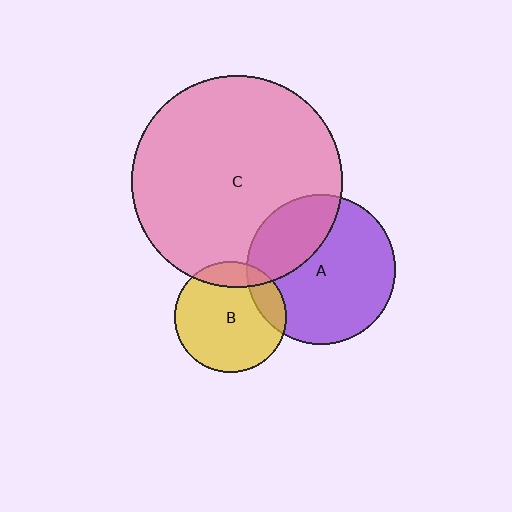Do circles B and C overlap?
Yes.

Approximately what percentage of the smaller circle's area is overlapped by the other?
Approximately 15%.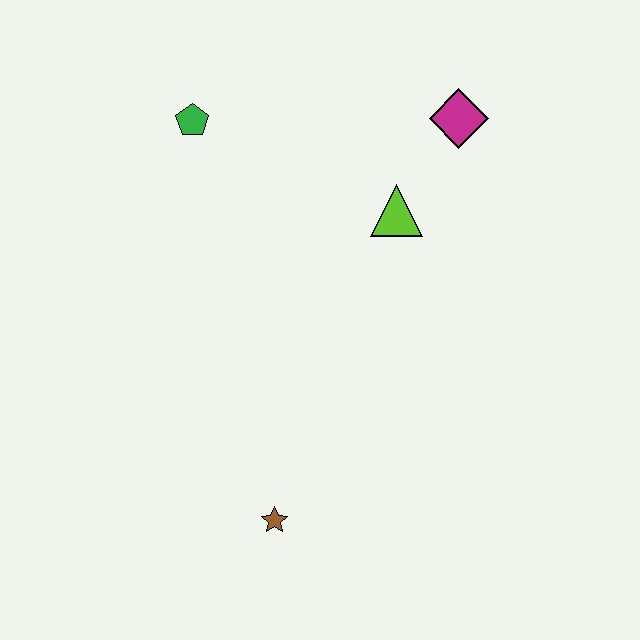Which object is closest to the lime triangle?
The magenta diamond is closest to the lime triangle.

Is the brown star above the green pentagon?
No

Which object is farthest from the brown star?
The magenta diamond is farthest from the brown star.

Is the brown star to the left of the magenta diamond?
Yes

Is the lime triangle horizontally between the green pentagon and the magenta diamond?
Yes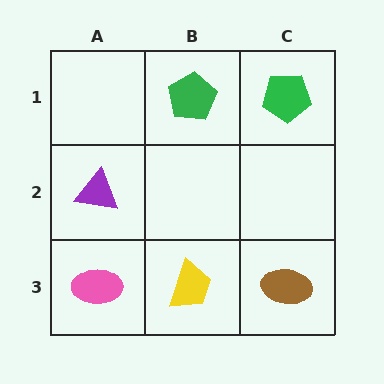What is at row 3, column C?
A brown ellipse.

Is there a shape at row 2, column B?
No, that cell is empty.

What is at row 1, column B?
A green pentagon.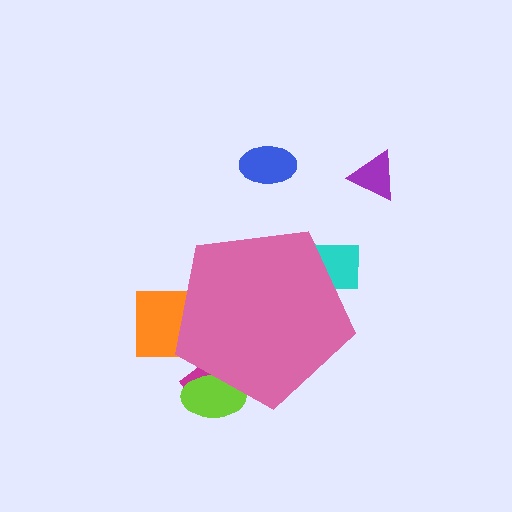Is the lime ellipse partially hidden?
Yes, the lime ellipse is partially hidden behind the pink pentagon.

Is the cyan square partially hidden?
Yes, the cyan square is partially hidden behind the pink pentagon.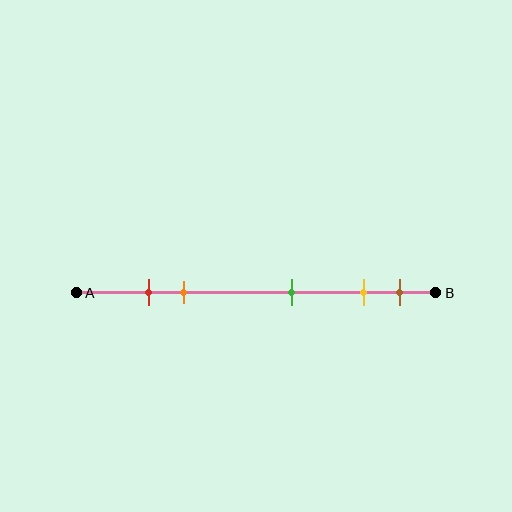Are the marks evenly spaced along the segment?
No, the marks are not evenly spaced.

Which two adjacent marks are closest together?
The red and orange marks are the closest adjacent pair.